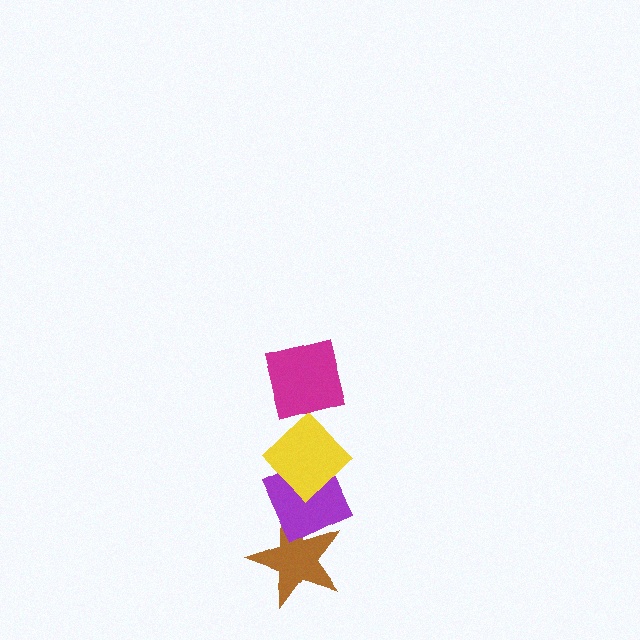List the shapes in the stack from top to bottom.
From top to bottom: the magenta square, the yellow diamond, the purple diamond, the brown star.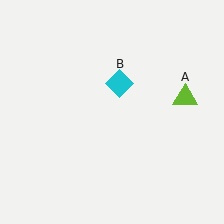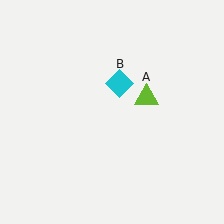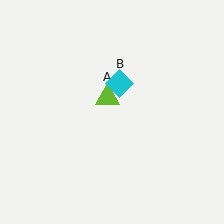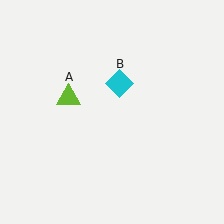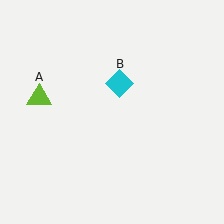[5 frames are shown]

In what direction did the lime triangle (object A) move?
The lime triangle (object A) moved left.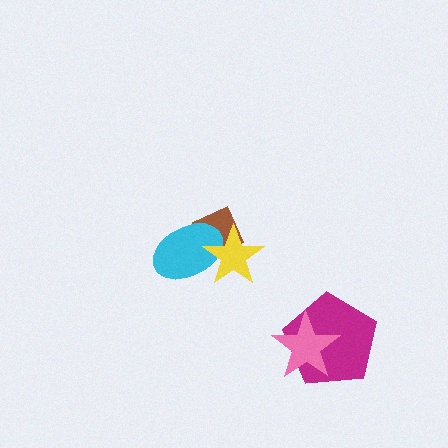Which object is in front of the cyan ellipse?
The yellow star is in front of the cyan ellipse.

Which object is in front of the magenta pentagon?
The pink star is in front of the magenta pentagon.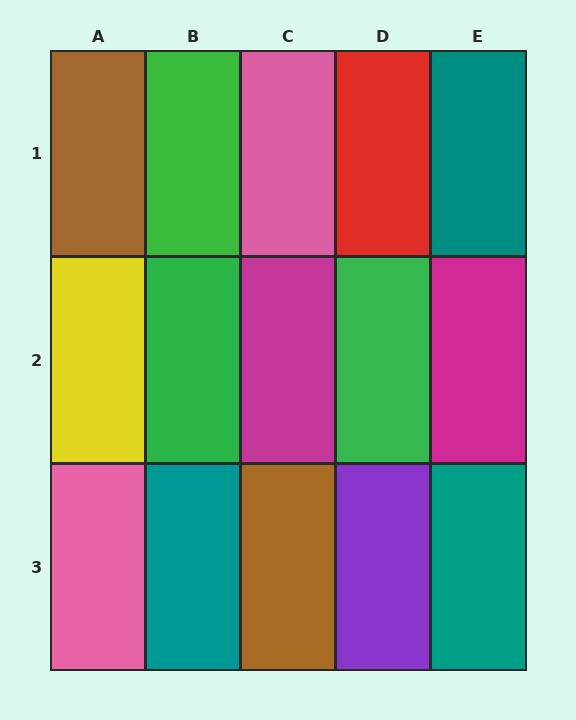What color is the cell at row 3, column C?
Brown.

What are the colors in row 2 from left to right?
Yellow, green, magenta, green, magenta.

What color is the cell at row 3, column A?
Pink.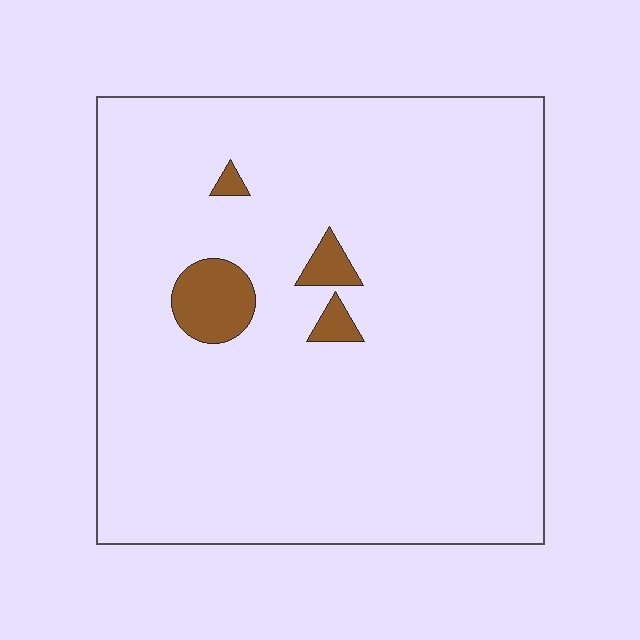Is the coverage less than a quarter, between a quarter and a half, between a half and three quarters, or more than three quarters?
Less than a quarter.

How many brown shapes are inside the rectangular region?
4.